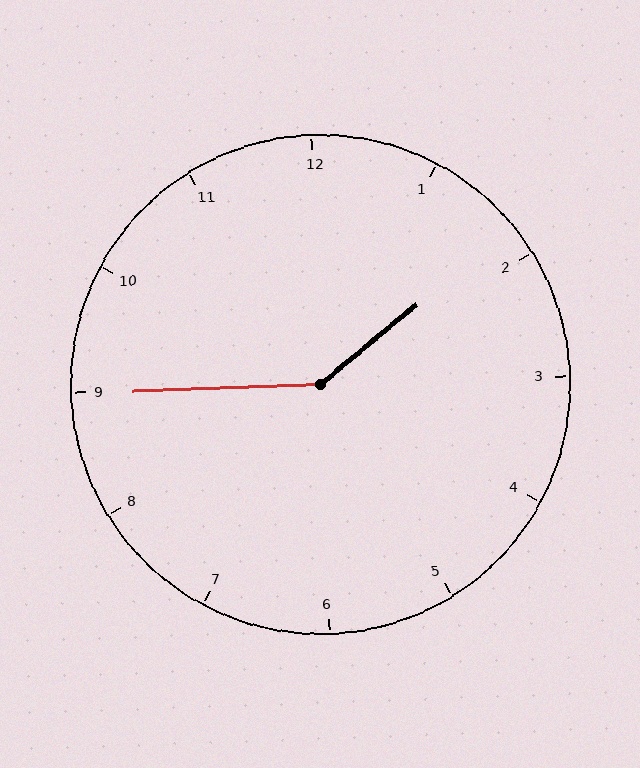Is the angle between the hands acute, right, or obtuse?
It is obtuse.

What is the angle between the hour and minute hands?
Approximately 142 degrees.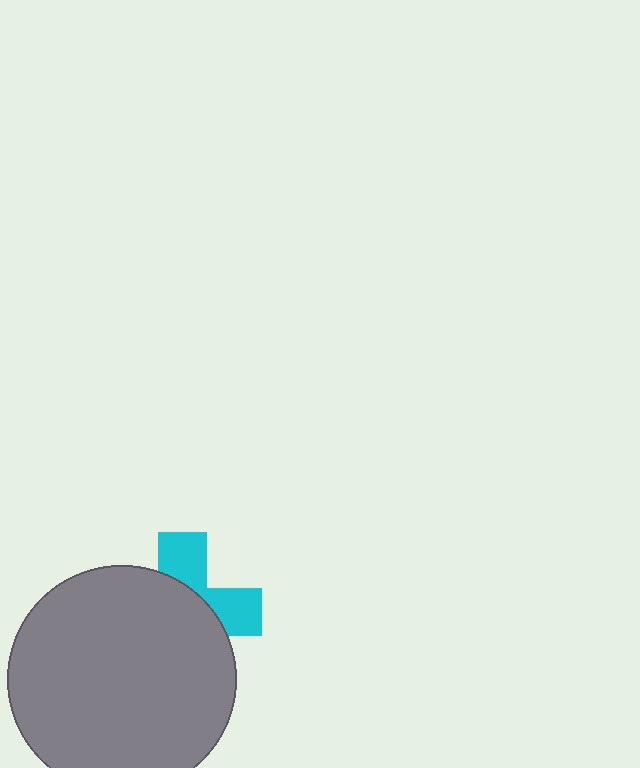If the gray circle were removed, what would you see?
You would see the complete cyan cross.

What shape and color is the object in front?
The object in front is a gray circle.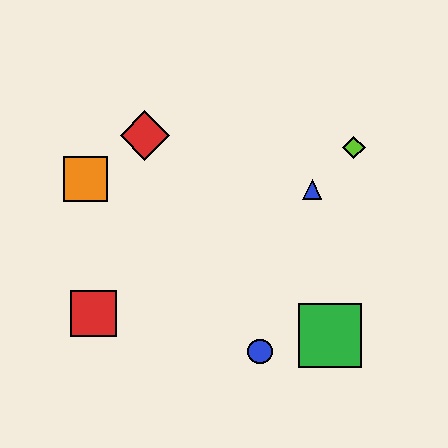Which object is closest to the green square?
The blue circle is closest to the green square.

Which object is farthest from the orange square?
The green square is farthest from the orange square.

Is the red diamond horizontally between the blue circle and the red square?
Yes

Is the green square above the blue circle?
Yes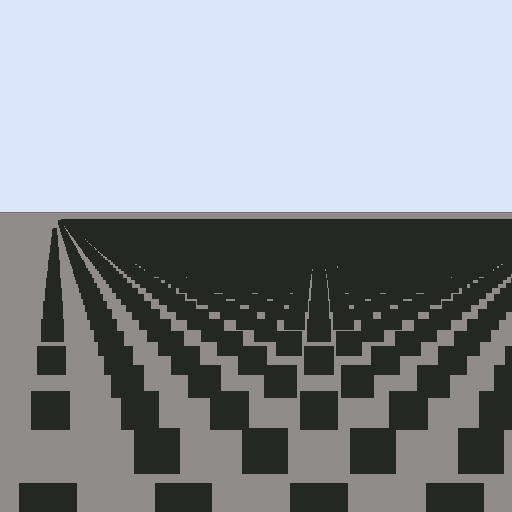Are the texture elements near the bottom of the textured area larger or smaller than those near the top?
Larger. Near the bottom, elements are closer to the viewer and appear at a bigger on-screen size.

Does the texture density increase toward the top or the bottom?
Density increases toward the top.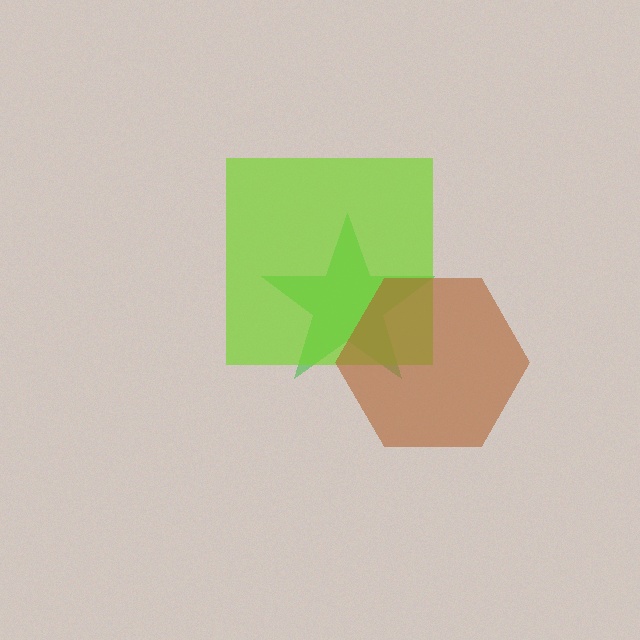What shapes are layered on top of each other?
The layered shapes are: a green star, a lime square, a brown hexagon.